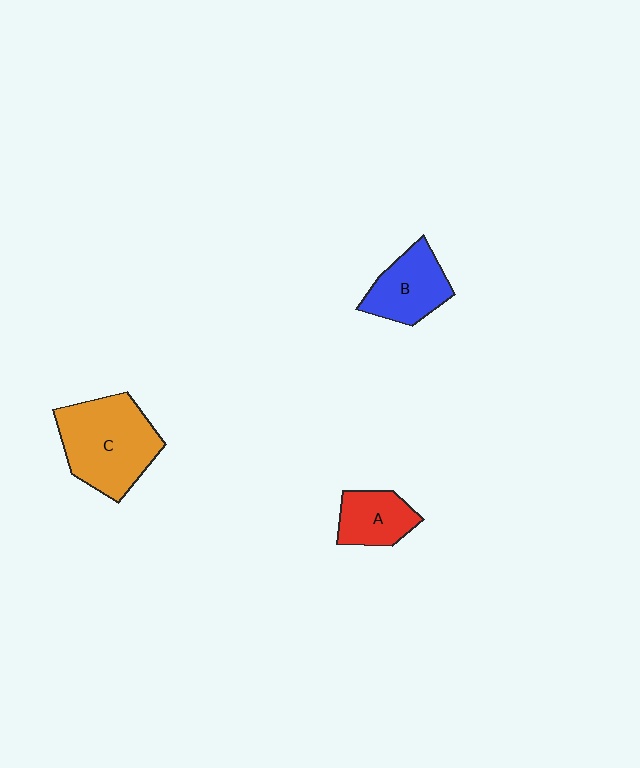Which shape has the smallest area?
Shape A (red).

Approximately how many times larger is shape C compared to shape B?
Approximately 1.7 times.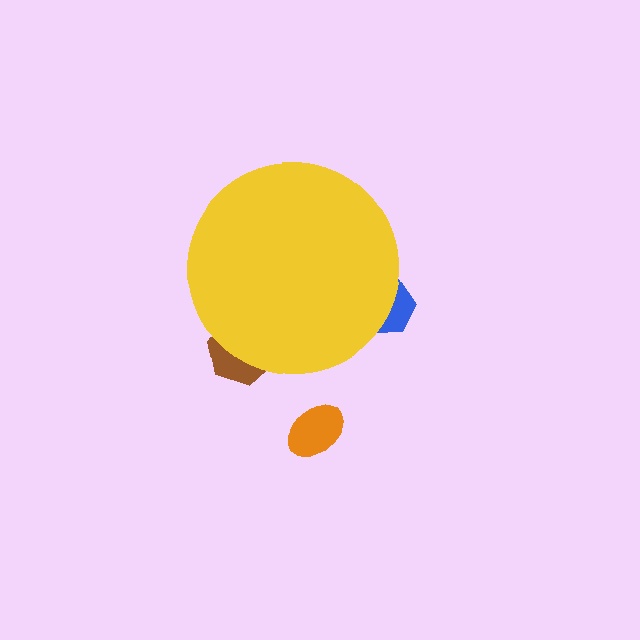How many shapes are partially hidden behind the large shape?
2 shapes are partially hidden.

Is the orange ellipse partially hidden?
No, the orange ellipse is fully visible.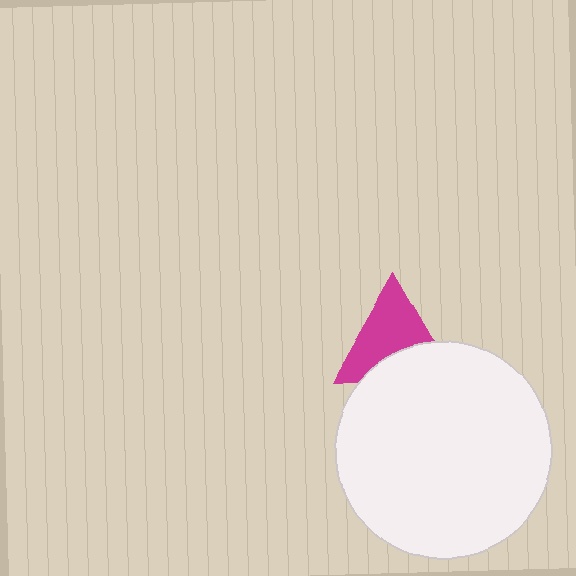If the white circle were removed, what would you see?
You would see the complete magenta triangle.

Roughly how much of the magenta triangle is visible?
About half of it is visible (roughly 63%).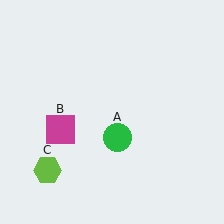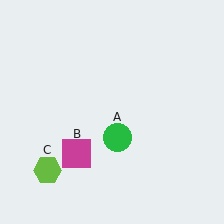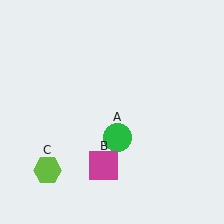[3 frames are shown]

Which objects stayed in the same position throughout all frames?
Green circle (object A) and lime hexagon (object C) remained stationary.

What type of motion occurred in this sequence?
The magenta square (object B) rotated counterclockwise around the center of the scene.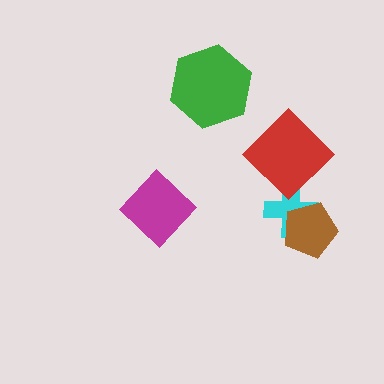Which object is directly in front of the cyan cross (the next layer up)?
The brown pentagon is directly in front of the cyan cross.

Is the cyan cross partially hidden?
Yes, it is partially covered by another shape.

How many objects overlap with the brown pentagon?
1 object overlaps with the brown pentagon.